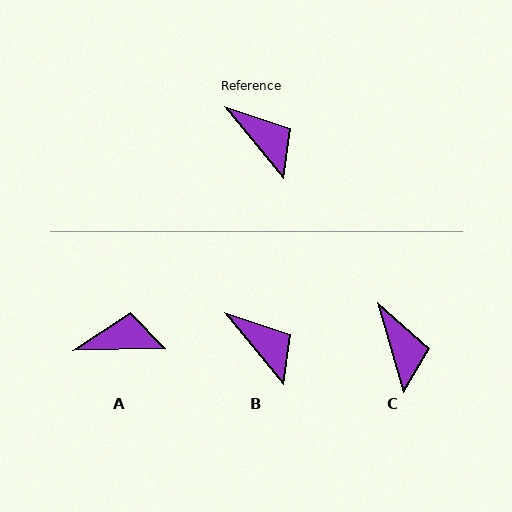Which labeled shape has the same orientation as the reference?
B.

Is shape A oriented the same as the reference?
No, it is off by about 52 degrees.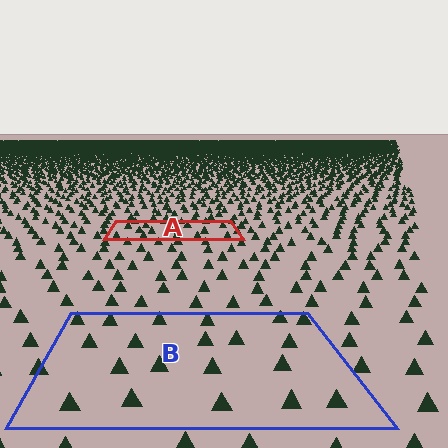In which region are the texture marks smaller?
The texture marks are smaller in region A, because it is farther away.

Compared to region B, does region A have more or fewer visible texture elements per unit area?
Region A has more texture elements per unit area — they are packed more densely because it is farther away.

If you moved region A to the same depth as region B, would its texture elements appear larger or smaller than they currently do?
They would appear larger. At a closer depth, the same texture elements are projected at a bigger on-screen size.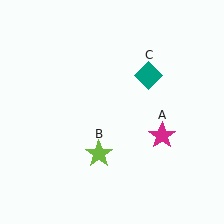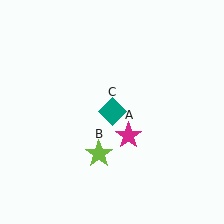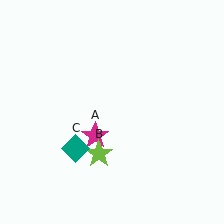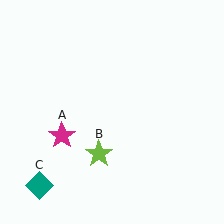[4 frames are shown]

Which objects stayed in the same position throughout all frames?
Lime star (object B) remained stationary.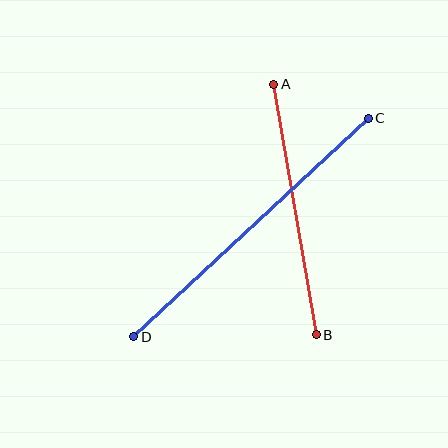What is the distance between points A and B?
The distance is approximately 254 pixels.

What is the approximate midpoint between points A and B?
The midpoint is at approximately (295, 210) pixels.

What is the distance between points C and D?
The distance is approximately 321 pixels.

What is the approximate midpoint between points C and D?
The midpoint is at approximately (251, 228) pixels.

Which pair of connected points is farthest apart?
Points C and D are farthest apart.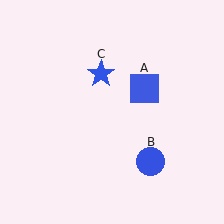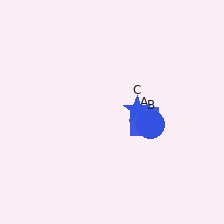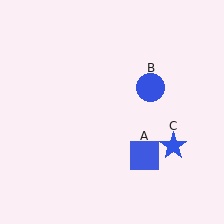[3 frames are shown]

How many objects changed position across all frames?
3 objects changed position: blue square (object A), blue circle (object B), blue star (object C).